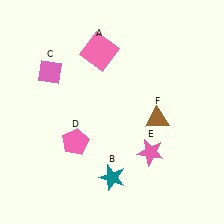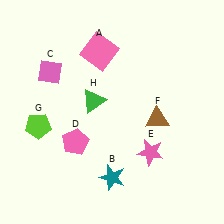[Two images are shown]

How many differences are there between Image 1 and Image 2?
There are 2 differences between the two images.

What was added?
A lime pentagon (G), a green triangle (H) were added in Image 2.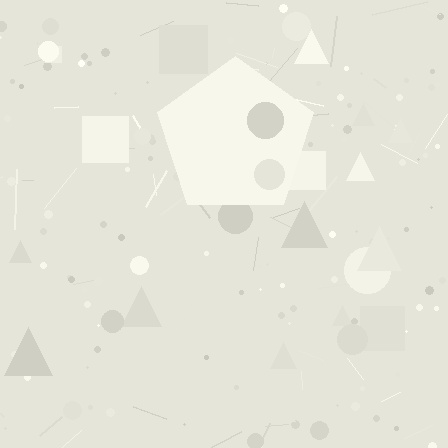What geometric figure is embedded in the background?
A pentagon is embedded in the background.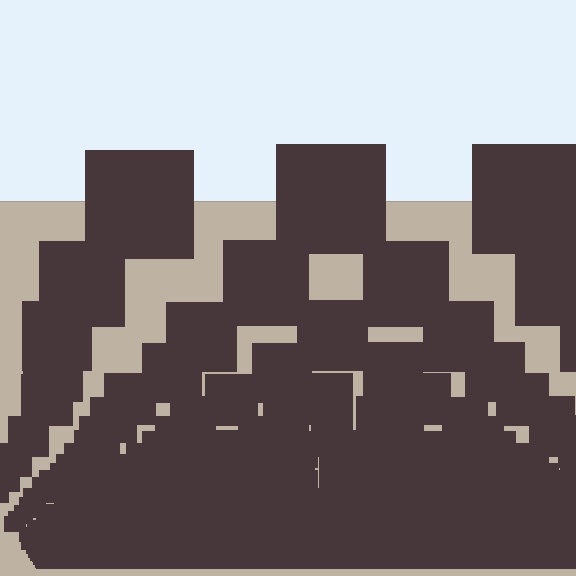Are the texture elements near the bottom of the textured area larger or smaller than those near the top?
Smaller. The gradient is inverted — elements near the bottom are smaller and denser.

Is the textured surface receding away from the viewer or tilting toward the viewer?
The surface appears to tilt toward the viewer. Texture elements get larger and sparser toward the top.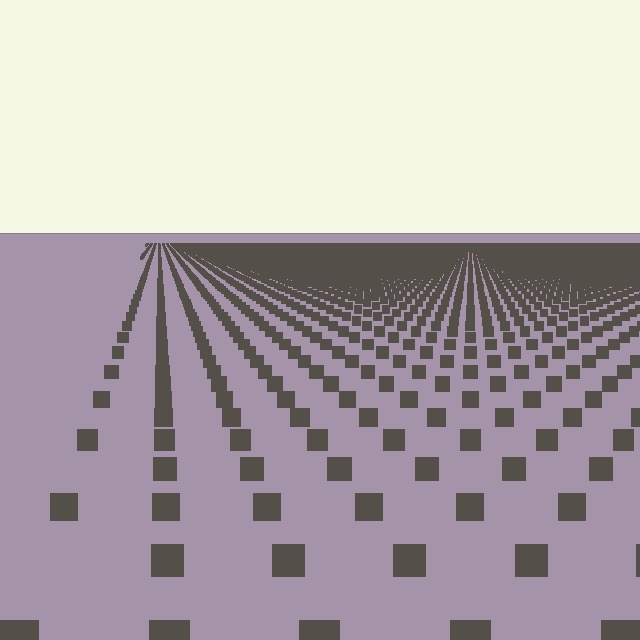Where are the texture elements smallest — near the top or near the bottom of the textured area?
Near the top.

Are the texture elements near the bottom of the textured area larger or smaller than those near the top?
Larger. Near the bottom, elements are closer to the viewer and appear at a bigger on-screen size.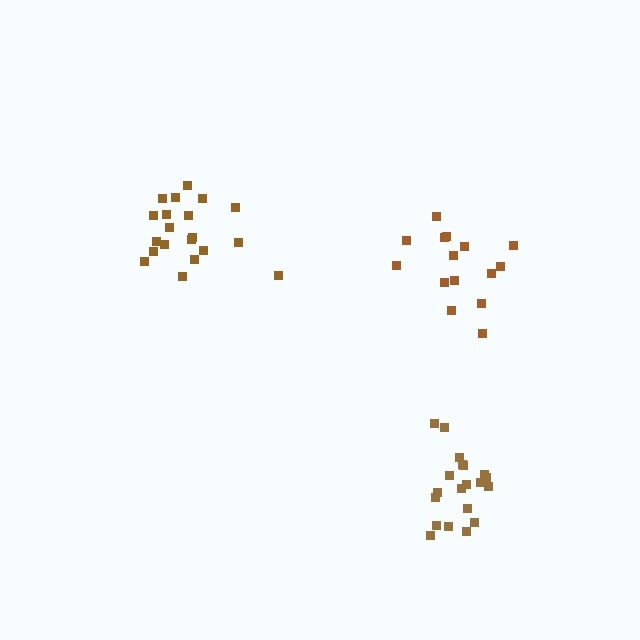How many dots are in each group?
Group 1: 20 dots, Group 2: 15 dots, Group 3: 20 dots (55 total).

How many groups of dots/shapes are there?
There are 3 groups.